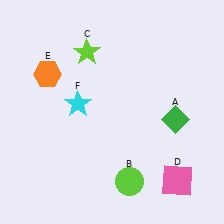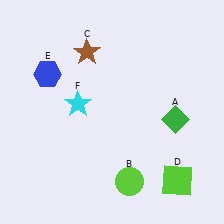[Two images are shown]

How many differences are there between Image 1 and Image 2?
There are 3 differences between the two images.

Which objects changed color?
C changed from lime to brown. D changed from pink to lime. E changed from orange to blue.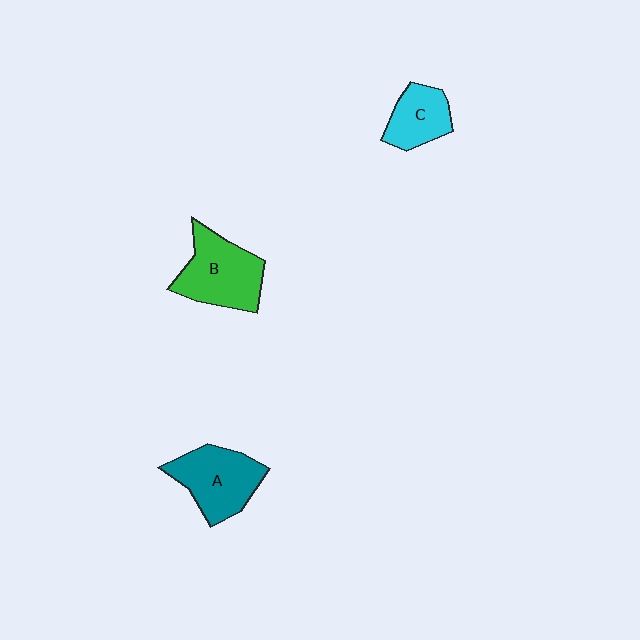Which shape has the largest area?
Shape B (green).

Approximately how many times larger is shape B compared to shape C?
Approximately 1.6 times.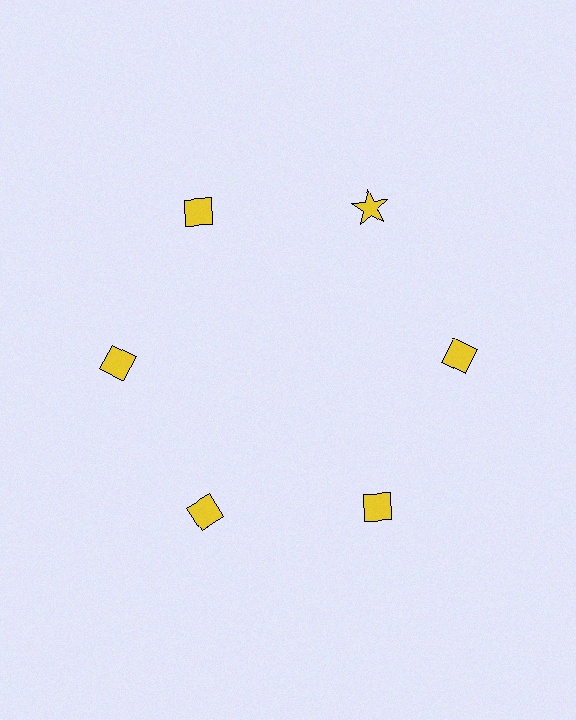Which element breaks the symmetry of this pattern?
The yellow star at roughly the 1 o'clock position breaks the symmetry. All other shapes are yellow diamonds.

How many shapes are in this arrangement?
There are 6 shapes arranged in a ring pattern.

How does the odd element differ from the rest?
It has a different shape: star instead of diamond.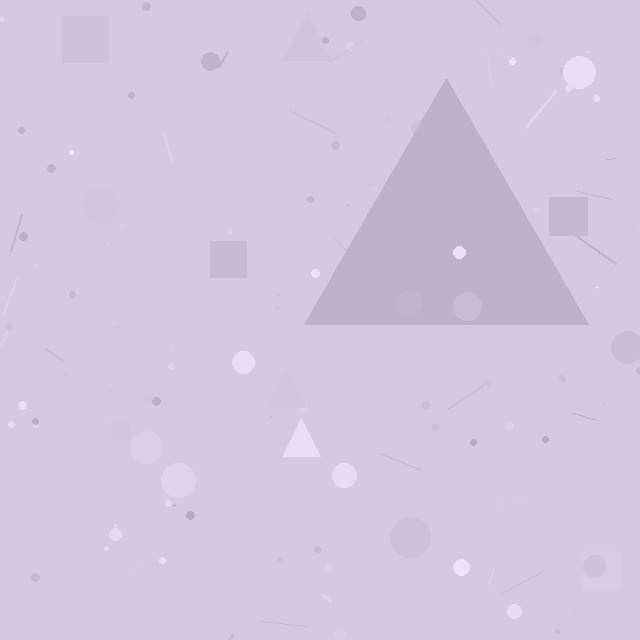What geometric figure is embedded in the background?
A triangle is embedded in the background.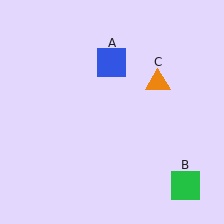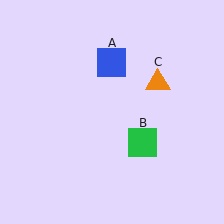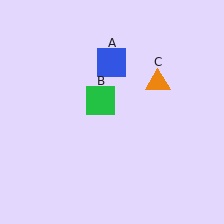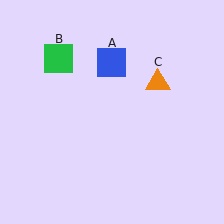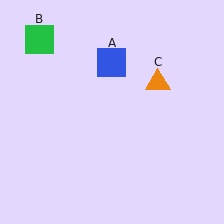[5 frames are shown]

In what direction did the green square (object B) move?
The green square (object B) moved up and to the left.